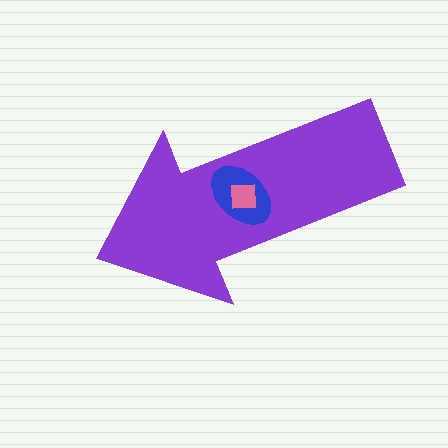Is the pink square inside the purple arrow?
Yes.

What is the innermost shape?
The pink square.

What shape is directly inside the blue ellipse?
The pink square.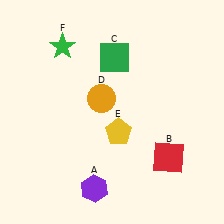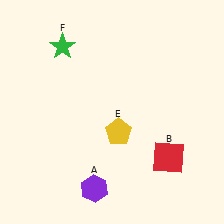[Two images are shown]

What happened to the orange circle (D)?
The orange circle (D) was removed in Image 2. It was in the top-left area of Image 1.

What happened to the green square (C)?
The green square (C) was removed in Image 2. It was in the top-right area of Image 1.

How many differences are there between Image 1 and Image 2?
There are 2 differences between the two images.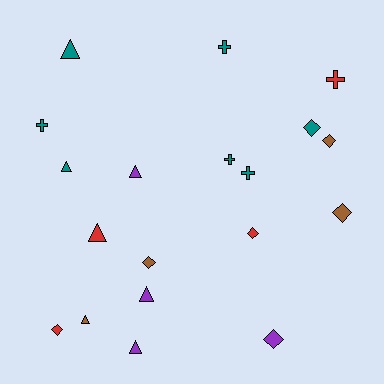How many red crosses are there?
There is 1 red cross.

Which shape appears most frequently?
Diamond, with 7 objects.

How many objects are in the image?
There are 19 objects.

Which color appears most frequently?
Teal, with 7 objects.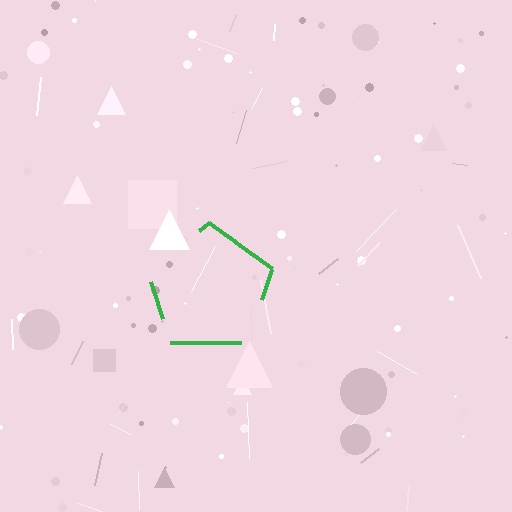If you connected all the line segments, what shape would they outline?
They would outline a pentagon.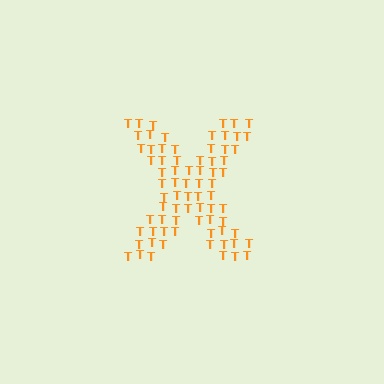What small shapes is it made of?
It is made of small letter T's.